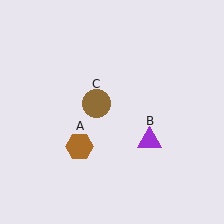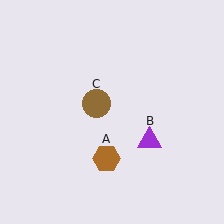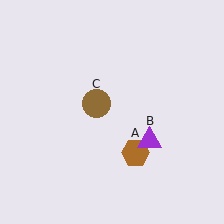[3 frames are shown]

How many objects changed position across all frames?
1 object changed position: brown hexagon (object A).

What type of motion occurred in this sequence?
The brown hexagon (object A) rotated counterclockwise around the center of the scene.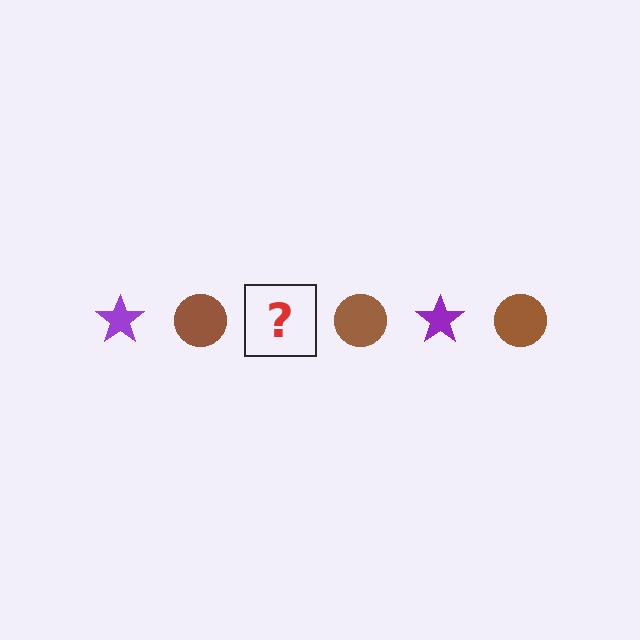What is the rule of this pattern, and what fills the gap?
The rule is that the pattern alternates between purple star and brown circle. The gap should be filled with a purple star.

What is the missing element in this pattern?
The missing element is a purple star.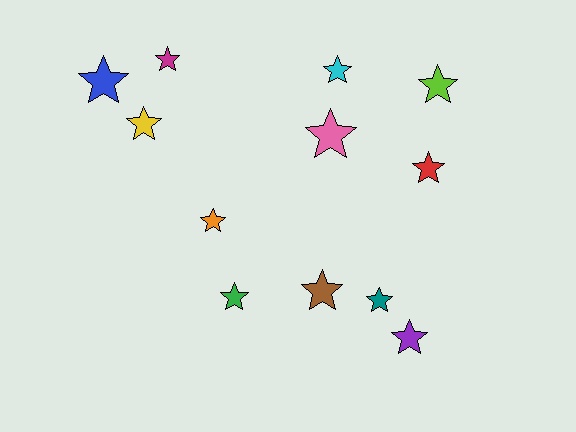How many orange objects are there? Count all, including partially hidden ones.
There is 1 orange object.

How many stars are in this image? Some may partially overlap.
There are 12 stars.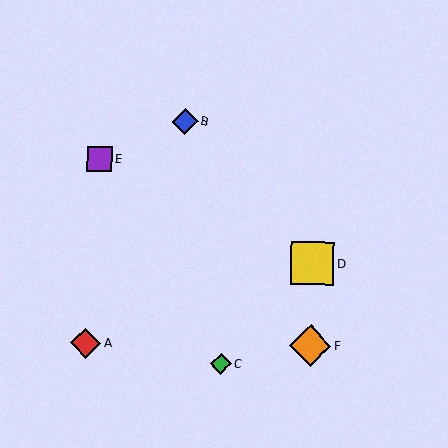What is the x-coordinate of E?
Object E is at x≈100.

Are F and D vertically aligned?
Yes, both are at x≈310.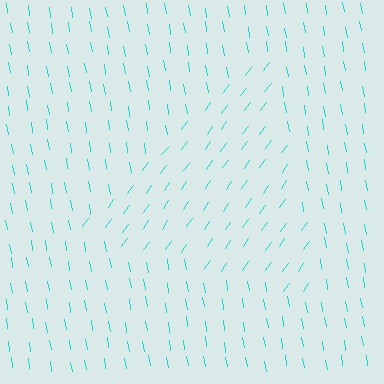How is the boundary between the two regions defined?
The boundary is defined purely by a change in line orientation (approximately 45 degrees difference). All lines are the same color and thickness.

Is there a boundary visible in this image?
Yes, there is a texture boundary formed by a change in line orientation.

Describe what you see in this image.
The image is filled with small cyan line segments. A triangle region in the image has lines oriented differently from the surrounding lines, creating a visible texture boundary.